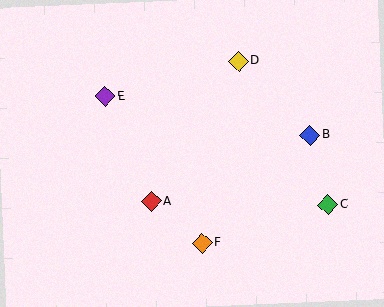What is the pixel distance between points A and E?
The distance between A and E is 115 pixels.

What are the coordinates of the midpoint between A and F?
The midpoint between A and F is at (177, 222).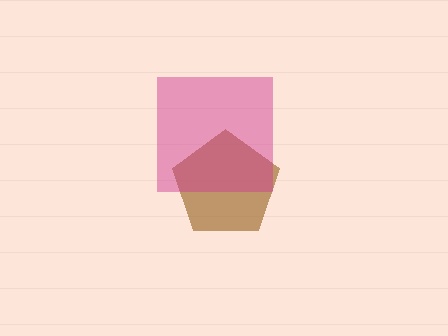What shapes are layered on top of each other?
The layered shapes are: a brown pentagon, a magenta square.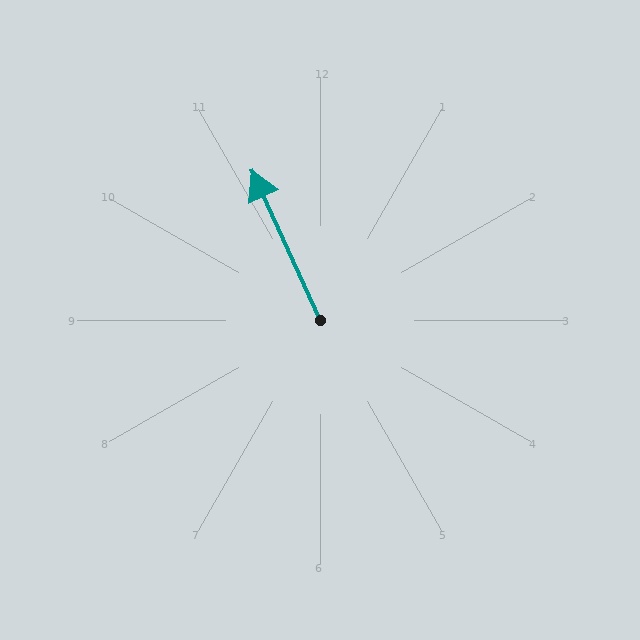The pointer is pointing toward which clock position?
Roughly 11 o'clock.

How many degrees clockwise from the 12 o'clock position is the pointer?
Approximately 335 degrees.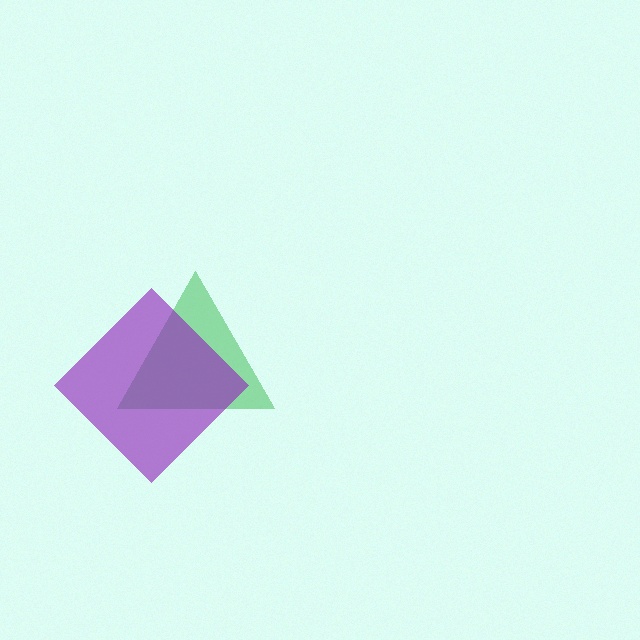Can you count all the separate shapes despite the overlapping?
Yes, there are 2 separate shapes.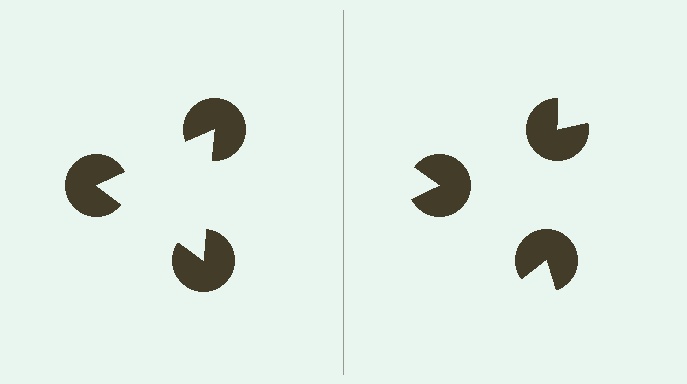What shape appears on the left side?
An illusory triangle.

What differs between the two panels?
The pac-man discs are positioned identically on both sides; only the wedge orientations differ. On the left they align to a triangle; on the right they are misaligned.